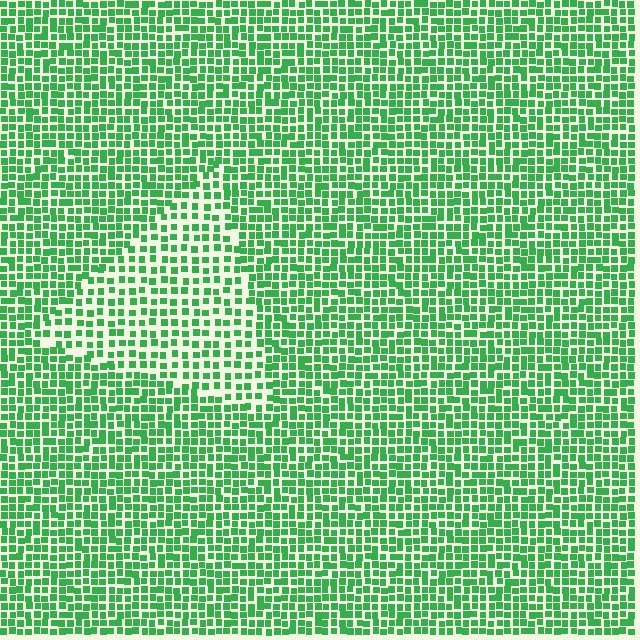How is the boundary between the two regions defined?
The boundary is defined by a change in element density (approximately 1.6x ratio). All elements are the same color, size, and shape.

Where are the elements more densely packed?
The elements are more densely packed outside the triangle boundary.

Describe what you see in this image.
The image contains small green elements arranged at two different densities. A triangle-shaped region is visible where the elements are less densely packed than the surrounding area.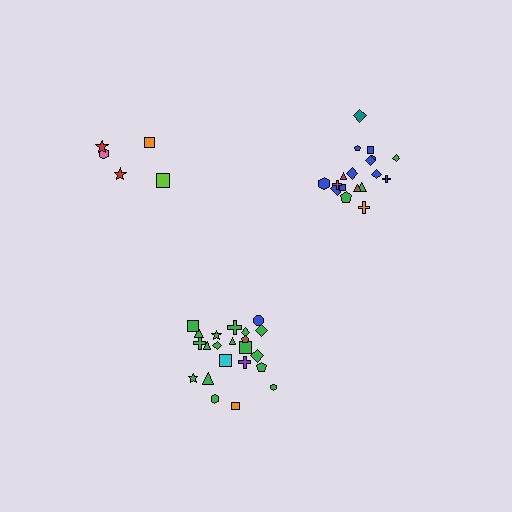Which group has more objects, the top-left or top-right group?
The top-right group.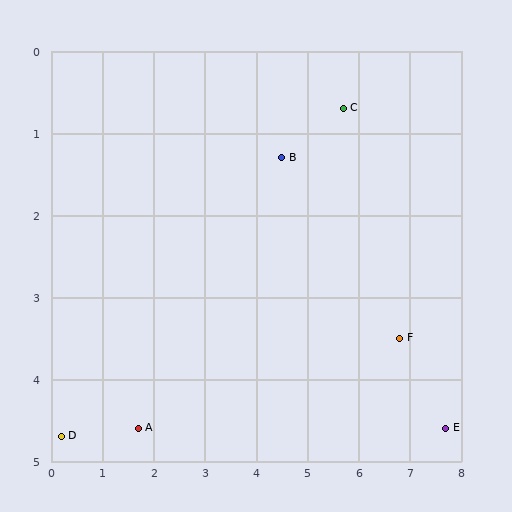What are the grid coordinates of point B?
Point B is at approximately (4.5, 1.3).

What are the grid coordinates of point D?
Point D is at approximately (0.2, 4.7).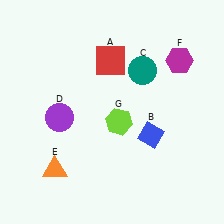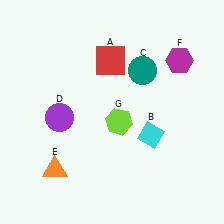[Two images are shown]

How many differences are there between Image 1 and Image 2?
There is 1 difference between the two images.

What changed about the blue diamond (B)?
In Image 1, B is blue. In Image 2, it changed to cyan.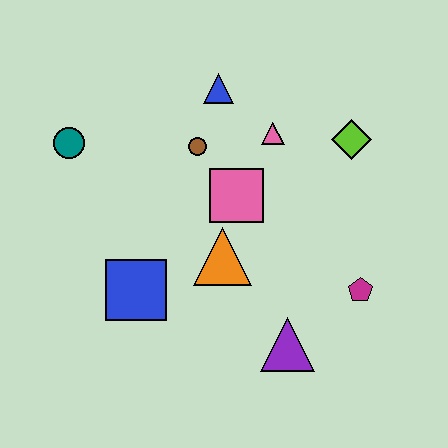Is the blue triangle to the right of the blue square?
Yes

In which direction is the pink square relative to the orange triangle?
The pink square is above the orange triangle.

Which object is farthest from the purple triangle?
The teal circle is farthest from the purple triangle.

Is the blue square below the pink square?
Yes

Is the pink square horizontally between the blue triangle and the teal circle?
No